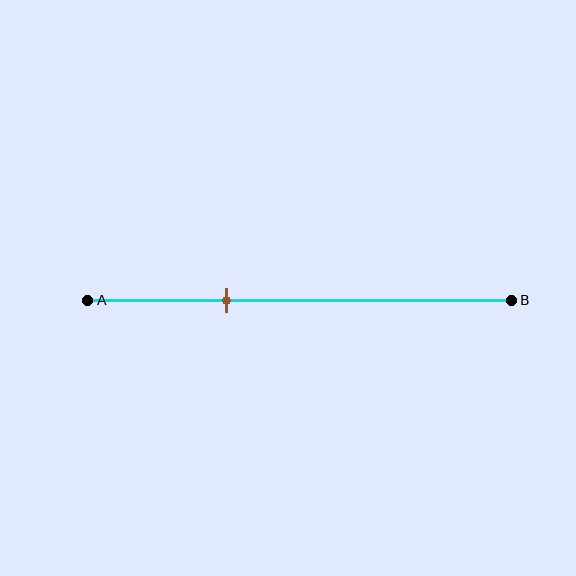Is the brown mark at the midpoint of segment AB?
No, the mark is at about 35% from A, not at the 50% midpoint.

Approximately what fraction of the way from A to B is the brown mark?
The brown mark is approximately 35% of the way from A to B.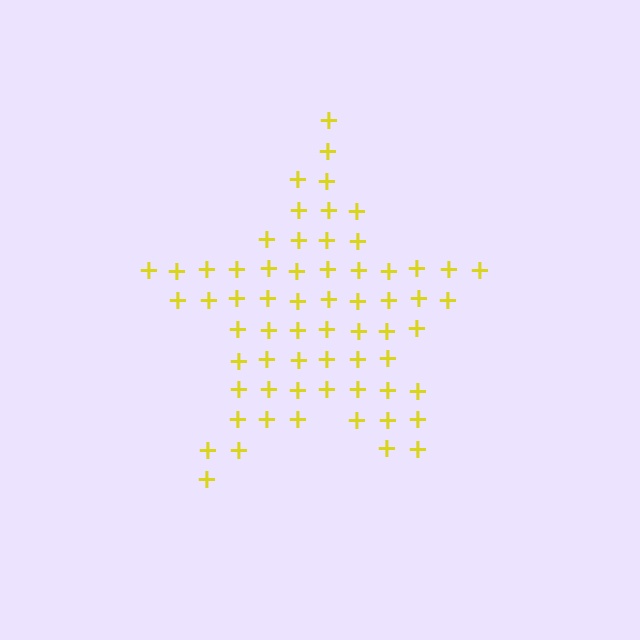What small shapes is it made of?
It is made of small plus signs.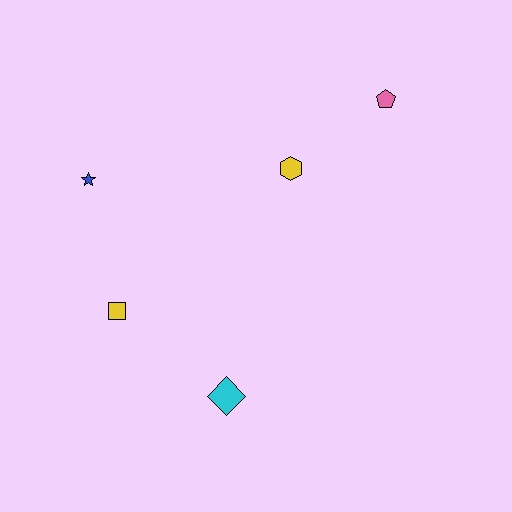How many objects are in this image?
There are 5 objects.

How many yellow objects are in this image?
There are 2 yellow objects.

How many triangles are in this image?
There are no triangles.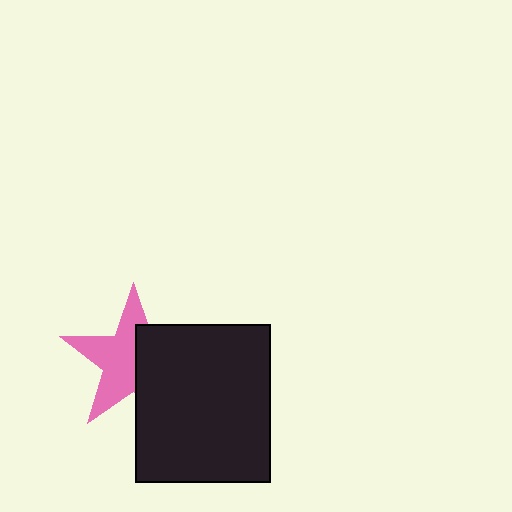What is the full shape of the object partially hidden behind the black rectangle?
The partially hidden object is a pink star.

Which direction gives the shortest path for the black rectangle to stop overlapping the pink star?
Moving right gives the shortest separation.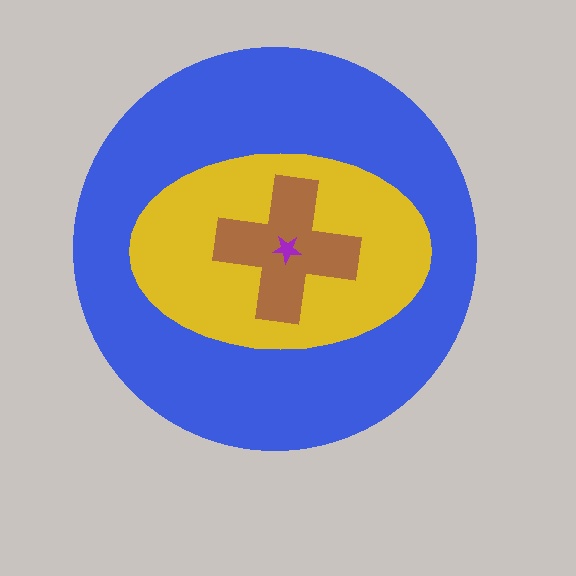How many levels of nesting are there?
4.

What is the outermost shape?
The blue circle.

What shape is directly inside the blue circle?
The yellow ellipse.